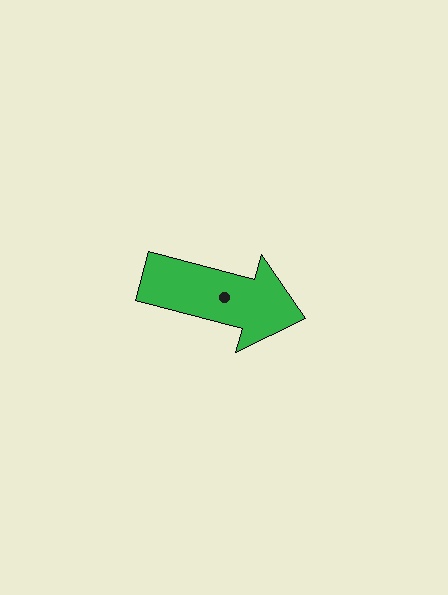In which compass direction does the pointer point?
East.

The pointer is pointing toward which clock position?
Roughly 3 o'clock.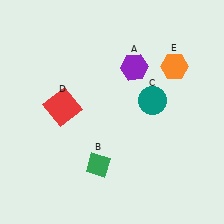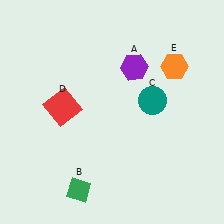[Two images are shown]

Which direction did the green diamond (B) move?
The green diamond (B) moved down.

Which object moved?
The green diamond (B) moved down.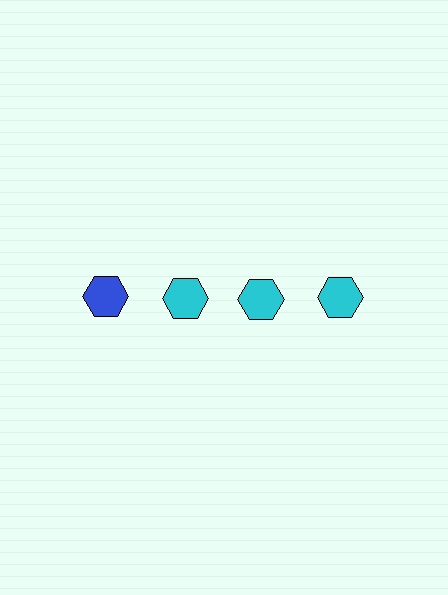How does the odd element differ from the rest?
It has a different color: blue instead of cyan.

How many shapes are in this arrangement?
There are 4 shapes arranged in a grid pattern.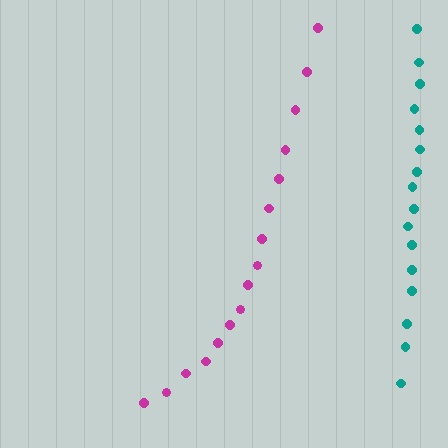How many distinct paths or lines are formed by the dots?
There are 2 distinct paths.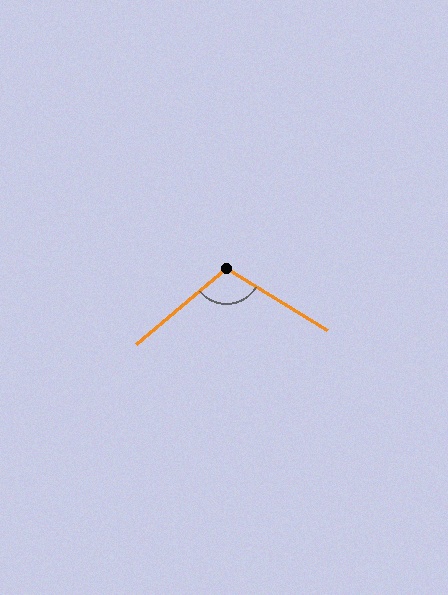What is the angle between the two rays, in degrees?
Approximately 109 degrees.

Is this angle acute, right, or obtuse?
It is obtuse.